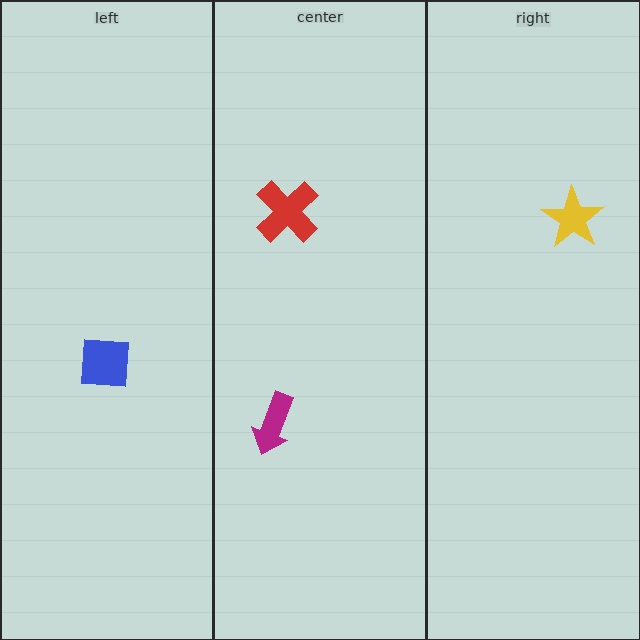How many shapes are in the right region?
1.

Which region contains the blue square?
The left region.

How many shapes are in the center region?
2.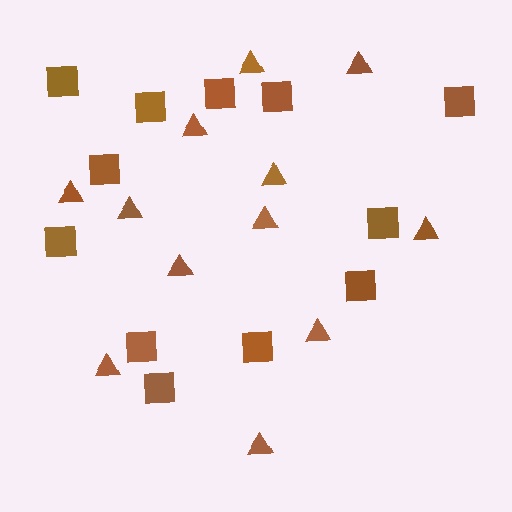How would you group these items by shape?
There are 2 groups: one group of squares (12) and one group of triangles (12).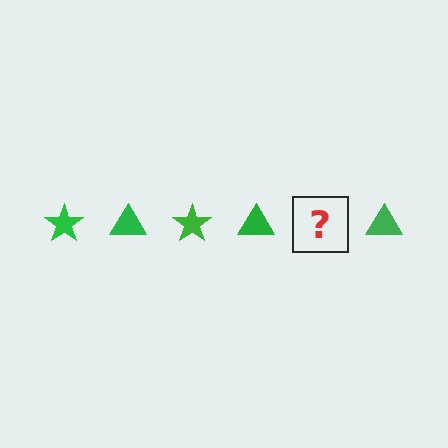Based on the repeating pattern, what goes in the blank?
The blank should be a green star.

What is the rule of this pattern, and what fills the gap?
The rule is that the pattern cycles through star, triangle shapes in green. The gap should be filled with a green star.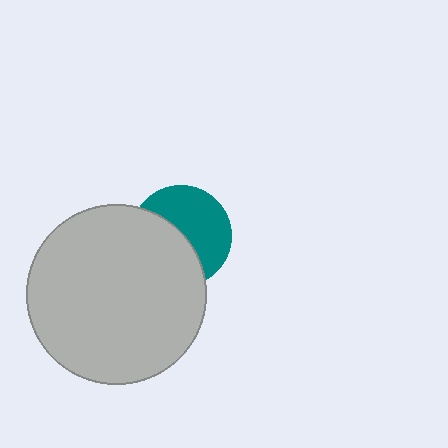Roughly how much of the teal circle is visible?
About half of it is visible (roughly 52%).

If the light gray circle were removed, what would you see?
You would see the complete teal circle.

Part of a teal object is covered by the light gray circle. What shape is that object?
It is a circle.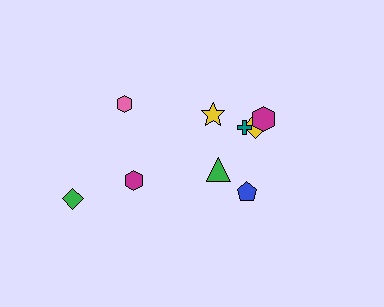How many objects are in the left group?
There are 3 objects.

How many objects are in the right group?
There are 6 objects.